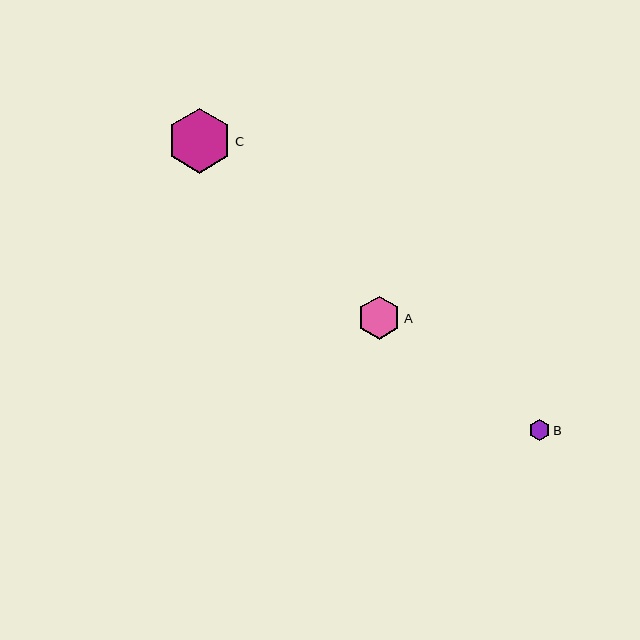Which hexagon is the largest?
Hexagon C is the largest with a size of approximately 65 pixels.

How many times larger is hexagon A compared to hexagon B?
Hexagon A is approximately 2.1 times the size of hexagon B.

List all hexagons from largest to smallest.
From largest to smallest: C, A, B.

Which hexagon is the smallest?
Hexagon B is the smallest with a size of approximately 21 pixels.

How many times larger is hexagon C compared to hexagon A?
Hexagon C is approximately 1.5 times the size of hexagon A.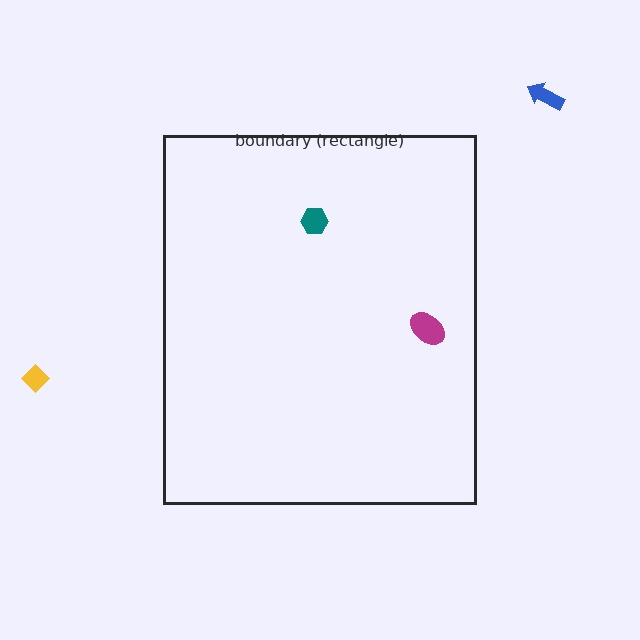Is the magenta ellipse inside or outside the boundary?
Inside.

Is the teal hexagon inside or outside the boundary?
Inside.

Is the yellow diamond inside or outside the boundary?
Outside.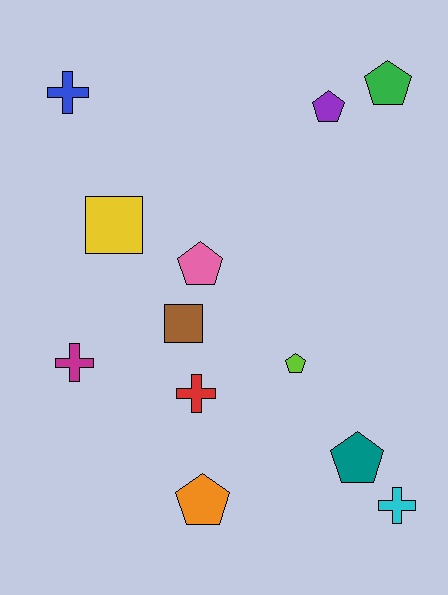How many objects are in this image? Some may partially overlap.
There are 12 objects.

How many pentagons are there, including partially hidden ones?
There are 6 pentagons.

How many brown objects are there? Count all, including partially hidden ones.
There is 1 brown object.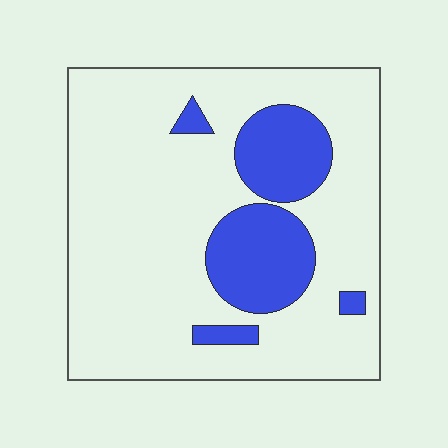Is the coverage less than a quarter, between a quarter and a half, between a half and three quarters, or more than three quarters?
Less than a quarter.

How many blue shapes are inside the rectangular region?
5.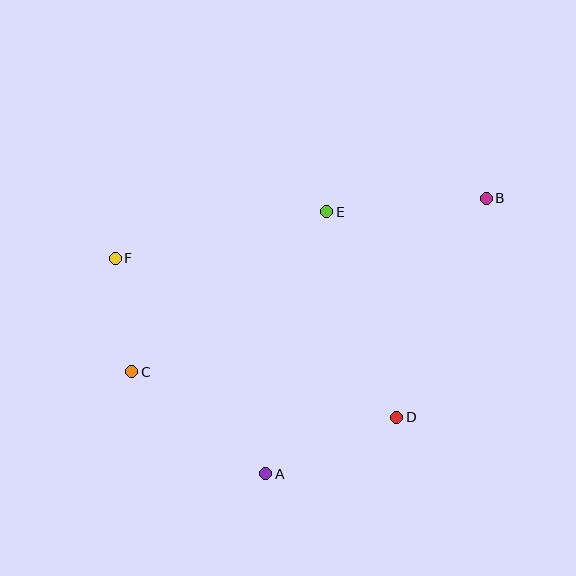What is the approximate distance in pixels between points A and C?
The distance between A and C is approximately 168 pixels.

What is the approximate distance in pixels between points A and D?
The distance between A and D is approximately 143 pixels.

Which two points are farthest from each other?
Points B and C are farthest from each other.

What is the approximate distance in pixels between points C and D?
The distance between C and D is approximately 269 pixels.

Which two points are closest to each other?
Points C and F are closest to each other.